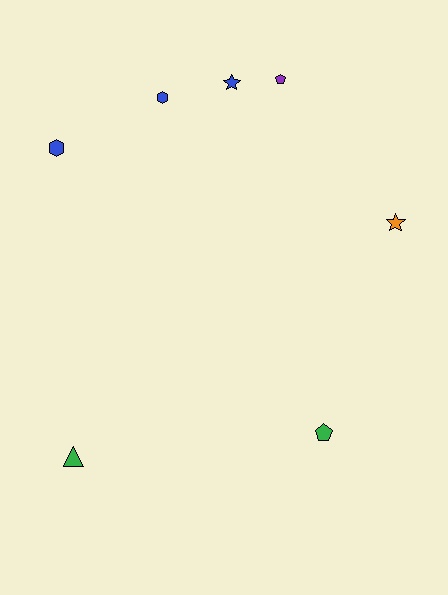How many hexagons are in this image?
There are 2 hexagons.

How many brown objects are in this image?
There are no brown objects.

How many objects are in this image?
There are 7 objects.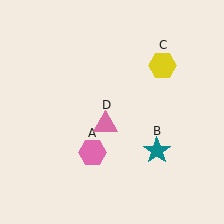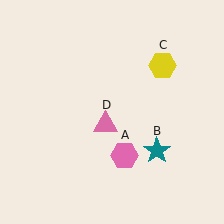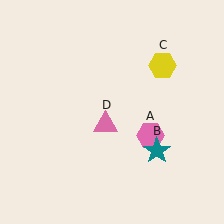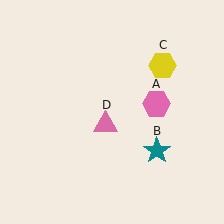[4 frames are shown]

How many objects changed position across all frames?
1 object changed position: pink hexagon (object A).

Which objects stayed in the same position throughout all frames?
Teal star (object B) and yellow hexagon (object C) and pink triangle (object D) remained stationary.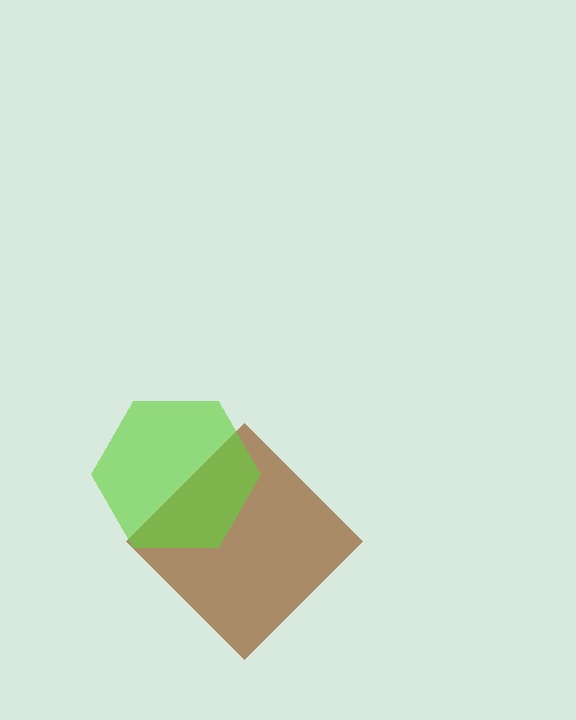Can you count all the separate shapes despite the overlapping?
Yes, there are 2 separate shapes.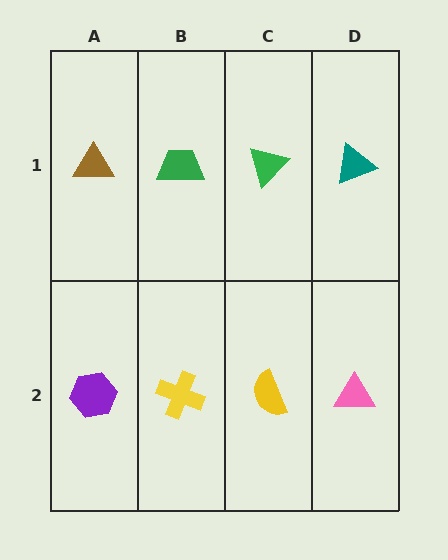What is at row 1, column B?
A green trapezoid.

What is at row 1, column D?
A teal triangle.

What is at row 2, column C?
A yellow semicircle.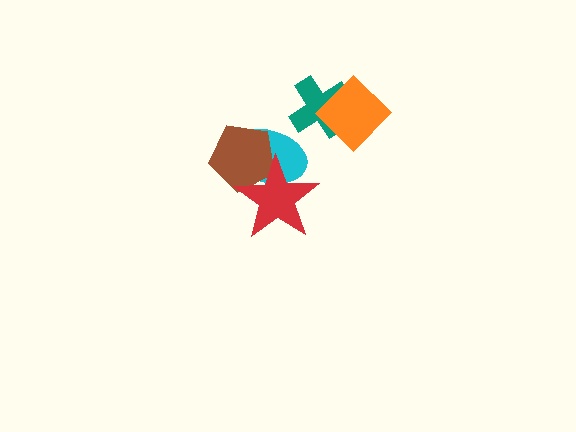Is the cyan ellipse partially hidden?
Yes, it is partially covered by another shape.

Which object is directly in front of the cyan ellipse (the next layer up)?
The brown pentagon is directly in front of the cyan ellipse.